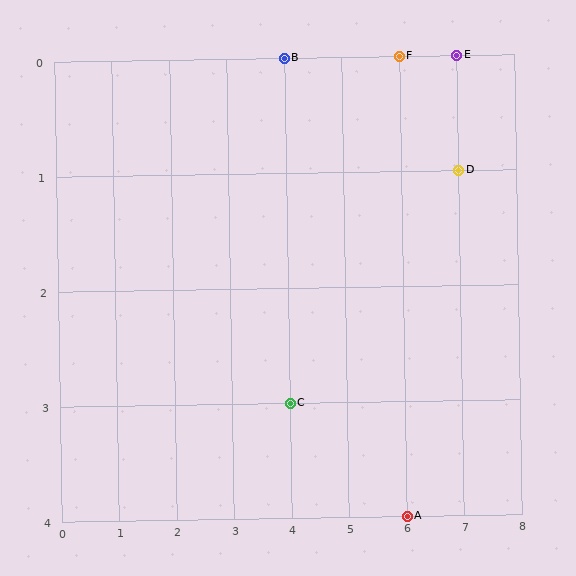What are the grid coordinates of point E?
Point E is at grid coordinates (7, 0).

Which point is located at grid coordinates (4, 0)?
Point B is at (4, 0).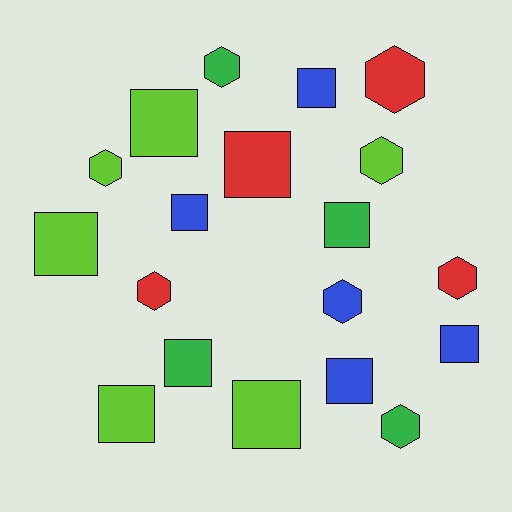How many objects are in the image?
There are 19 objects.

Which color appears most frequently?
Lime, with 6 objects.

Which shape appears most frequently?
Square, with 11 objects.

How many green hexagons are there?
There are 2 green hexagons.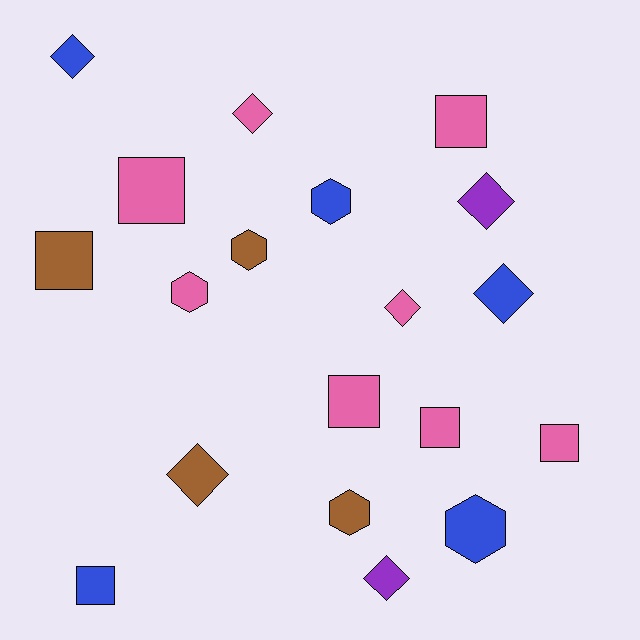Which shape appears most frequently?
Diamond, with 7 objects.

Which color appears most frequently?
Pink, with 8 objects.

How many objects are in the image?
There are 19 objects.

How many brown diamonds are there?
There is 1 brown diamond.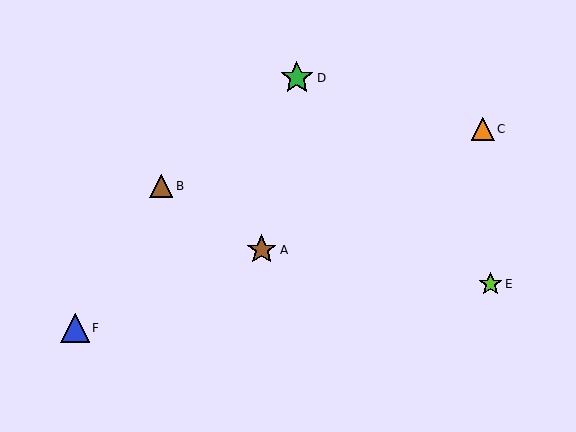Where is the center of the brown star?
The center of the brown star is at (262, 250).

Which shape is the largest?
The green star (labeled D) is the largest.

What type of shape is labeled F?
Shape F is a blue triangle.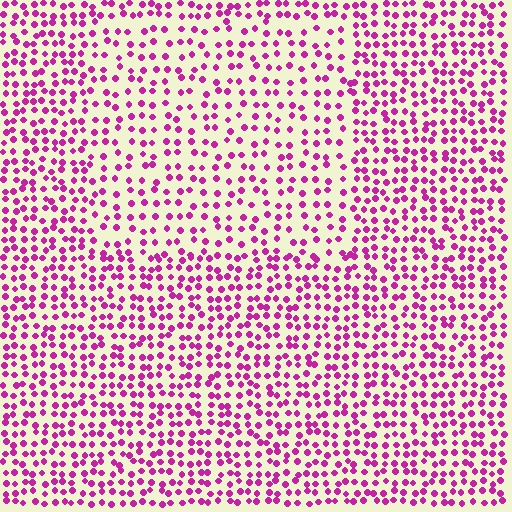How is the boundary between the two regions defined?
The boundary is defined by a change in element density (approximately 1.6x ratio). All elements are the same color, size, and shape.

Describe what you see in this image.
The image contains small magenta elements arranged at two different densities. A rectangle-shaped region is visible where the elements are less densely packed than the surrounding area.